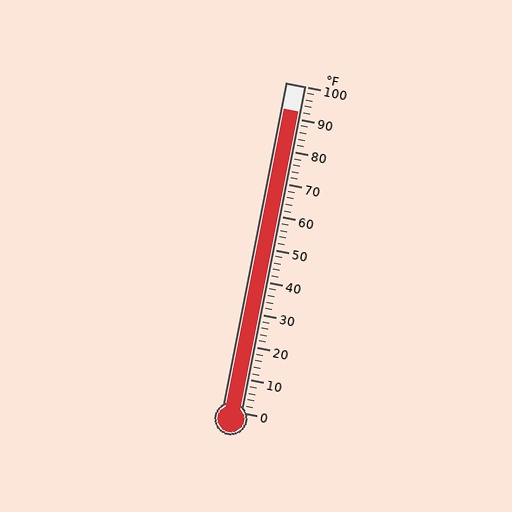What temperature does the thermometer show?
The thermometer shows approximately 92°F.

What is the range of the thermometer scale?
The thermometer scale ranges from 0°F to 100°F.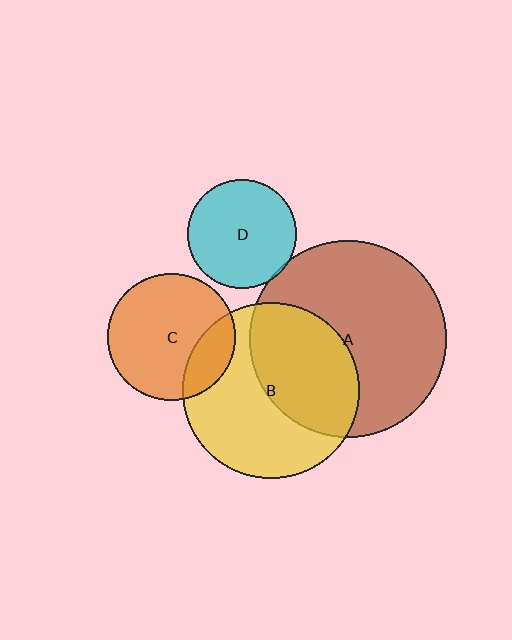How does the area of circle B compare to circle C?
Approximately 1.9 times.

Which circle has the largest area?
Circle A (brown).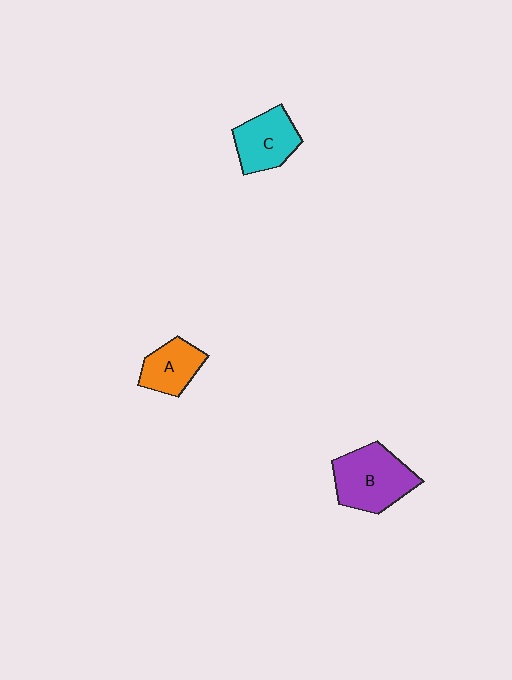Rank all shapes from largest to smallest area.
From largest to smallest: B (purple), C (cyan), A (orange).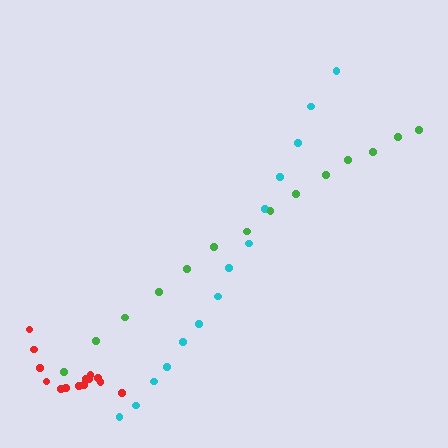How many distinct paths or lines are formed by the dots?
There are 3 distinct paths.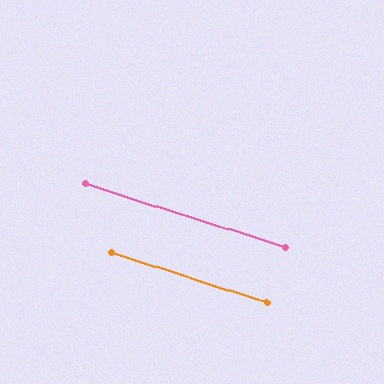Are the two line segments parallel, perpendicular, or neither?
Parallel — their directions differ by only 0.1°.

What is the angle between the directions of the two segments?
Approximately 0 degrees.